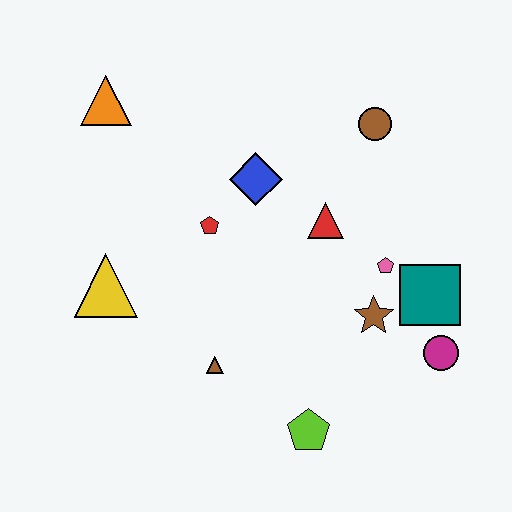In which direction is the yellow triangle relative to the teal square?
The yellow triangle is to the left of the teal square.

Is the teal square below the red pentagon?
Yes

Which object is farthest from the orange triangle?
The magenta circle is farthest from the orange triangle.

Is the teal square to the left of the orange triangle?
No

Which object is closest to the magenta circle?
The teal square is closest to the magenta circle.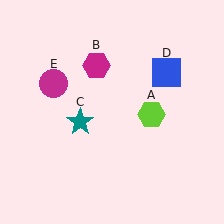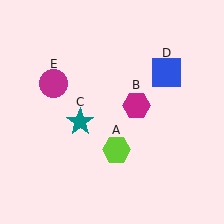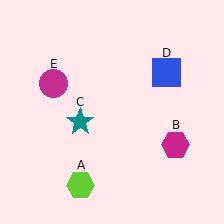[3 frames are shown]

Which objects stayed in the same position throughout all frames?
Teal star (object C) and blue square (object D) and magenta circle (object E) remained stationary.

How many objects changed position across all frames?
2 objects changed position: lime hexagon (object A), magenta hexagon (object B).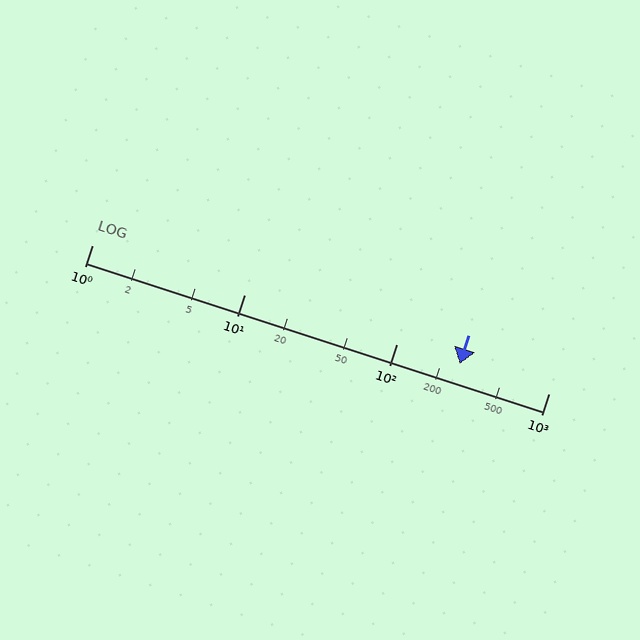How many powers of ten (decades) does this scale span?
The scale spans 3 decades, from 1 to 1000.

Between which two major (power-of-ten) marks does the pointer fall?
The pointer is between 100 and 1000.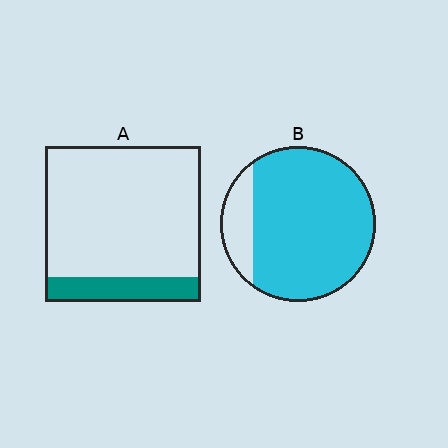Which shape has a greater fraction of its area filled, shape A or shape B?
Shape B.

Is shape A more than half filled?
No.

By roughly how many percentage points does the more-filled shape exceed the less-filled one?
By roughly 70 percentage points (B over A).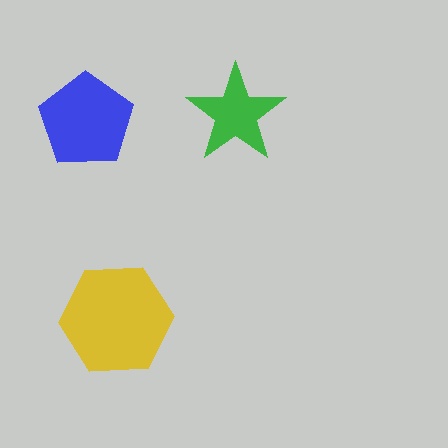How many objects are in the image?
There are 3 objects in the image.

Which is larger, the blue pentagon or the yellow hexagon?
The yellow hexagon.